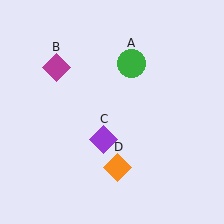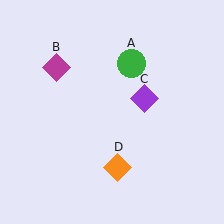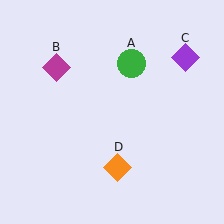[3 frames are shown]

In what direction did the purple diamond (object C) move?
The purple diamond (object C) moved up and to the right.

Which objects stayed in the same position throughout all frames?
Green circle (object A) and magenta diamond (object B) and orange diamond (object D) remained stationary.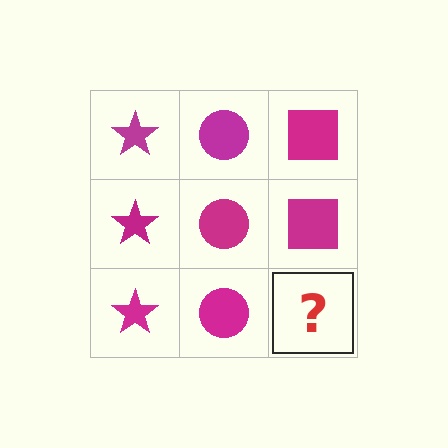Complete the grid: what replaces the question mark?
The question mark should be replaced with a magenta square.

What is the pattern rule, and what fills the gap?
The rule is that each column has a consistent shape. The gap should be filled with a magenta square.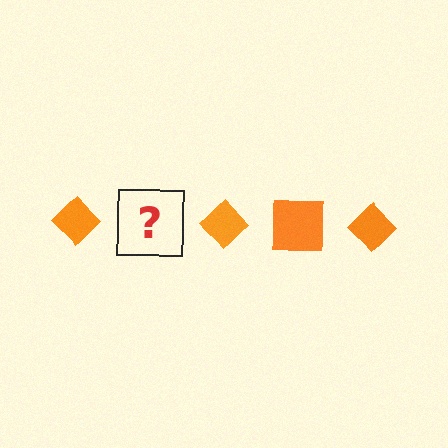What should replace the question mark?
The question mark should be replaced with an orange square.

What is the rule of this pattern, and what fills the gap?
The rule is that the pattern cycles through diamond, square shapes in orange. The gap should be filled with an orange square.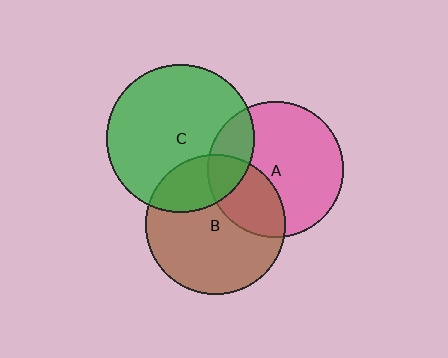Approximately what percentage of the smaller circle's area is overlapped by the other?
Approximately 20%.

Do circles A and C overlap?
Yes.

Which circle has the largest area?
Circle C (green).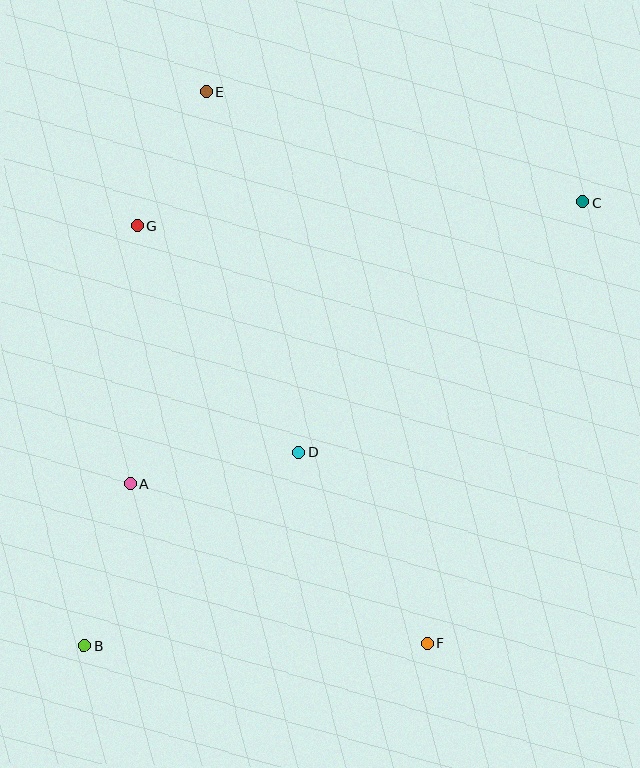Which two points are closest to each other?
Points E and G are closest to each other.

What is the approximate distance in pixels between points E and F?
The distance between E and F is approximately 594 pixels.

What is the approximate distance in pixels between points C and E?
The distance between C and E is approximately 393 pixels.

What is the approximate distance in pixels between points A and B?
The distance between A and B is approximately 169 pixels.